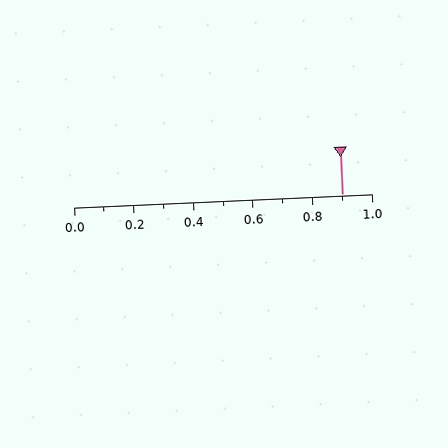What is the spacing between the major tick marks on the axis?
The major ticks are spaced 0.2 apart.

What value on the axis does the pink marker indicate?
The marker indicates approximately 0.9.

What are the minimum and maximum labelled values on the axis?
The axis runs from 0.0 to 1.0.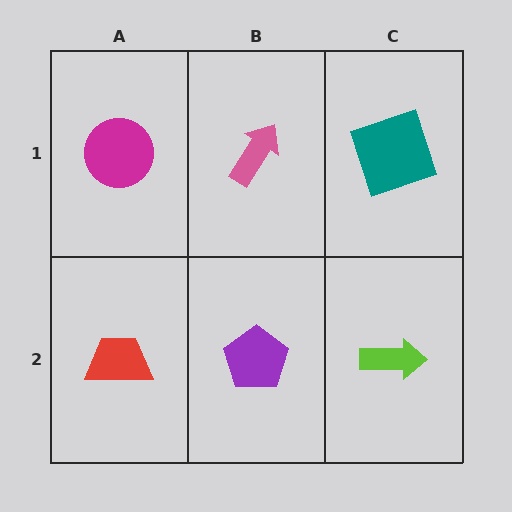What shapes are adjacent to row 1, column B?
A purple pentagon (row 2, column B), a magenta circle (row 1, column A), a teal square (row 1, column C).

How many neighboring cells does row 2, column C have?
2.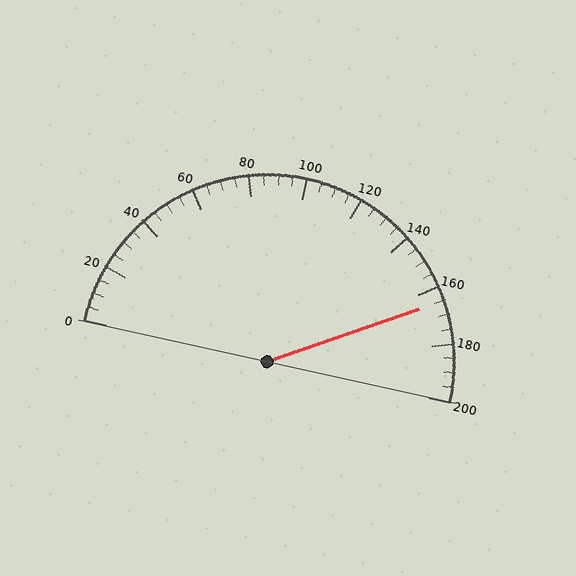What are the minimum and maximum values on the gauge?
The gauge ranges from 0 to 200.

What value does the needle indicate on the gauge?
The needle indicates approximately 165.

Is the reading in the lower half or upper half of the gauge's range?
The reading is in the upper half of the range (0 to 200).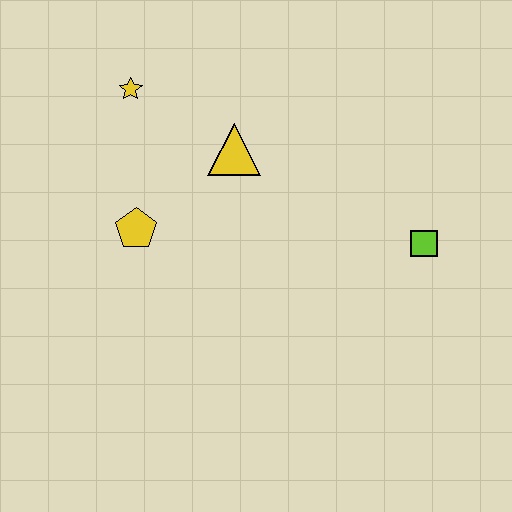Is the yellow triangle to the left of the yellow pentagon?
No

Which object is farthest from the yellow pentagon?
The lime square is farthest from the yellow pentagon.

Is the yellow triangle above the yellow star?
No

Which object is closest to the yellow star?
The yellow triangle is closest to the yellow star.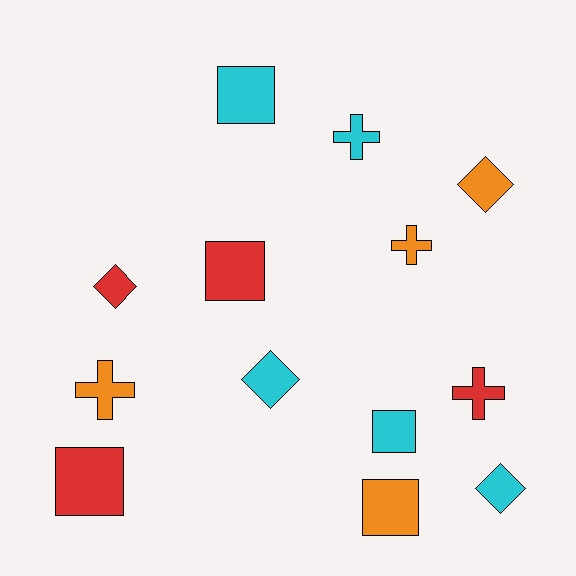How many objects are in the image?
There are 13 objects.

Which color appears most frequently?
Cyan, with 5 objects.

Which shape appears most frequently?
Square, with 5 objects.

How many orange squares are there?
There is 1 orange square.